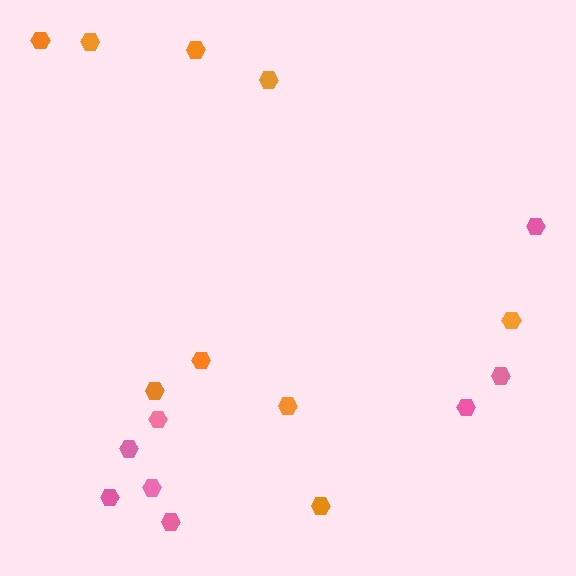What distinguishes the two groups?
There are 2 groups: one group of pink hexagons (8) and one group of orange hexagons (9).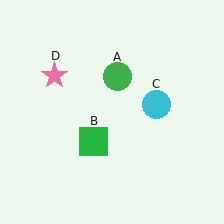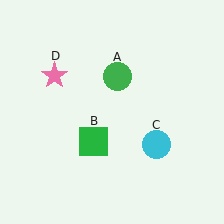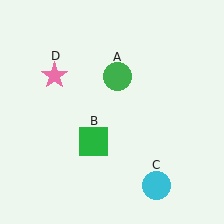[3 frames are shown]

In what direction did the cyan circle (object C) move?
The cyan circle (object C) moved down.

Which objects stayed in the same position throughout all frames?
Green circle (object A) and green square (object B) and pink star (object D) remained stationary.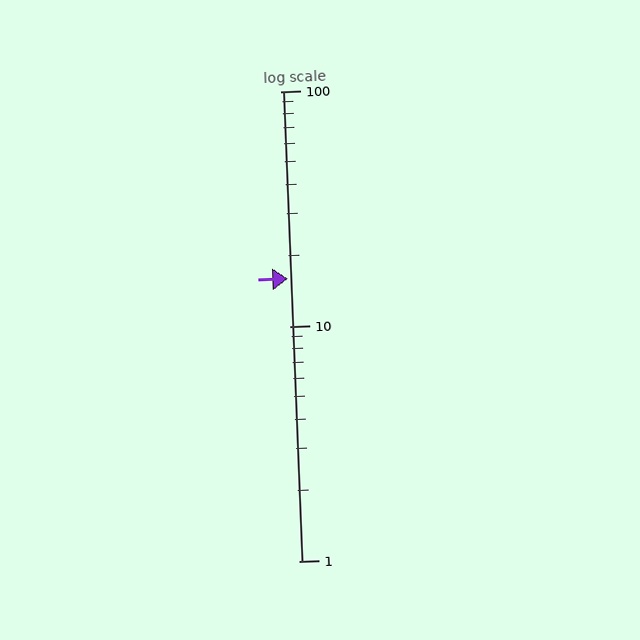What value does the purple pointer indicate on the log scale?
The pointer indicates approximately 16.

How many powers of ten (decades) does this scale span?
The scale spans 2 decades, from 1 to 100.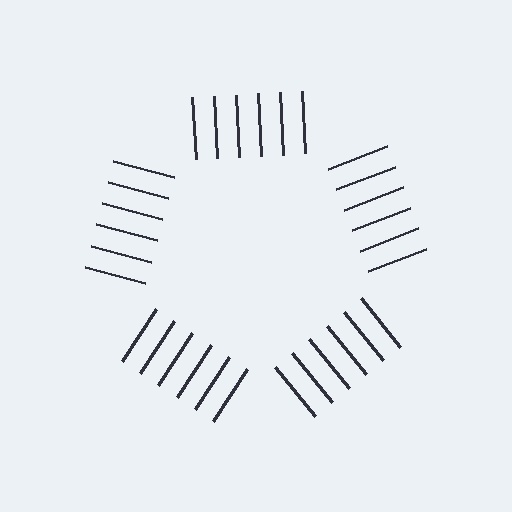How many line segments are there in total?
30 — 6 along each of the 5 edges.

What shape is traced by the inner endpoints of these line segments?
An illusory pentagon — the line segments terminate on its edges but no continuous stroke is drawn.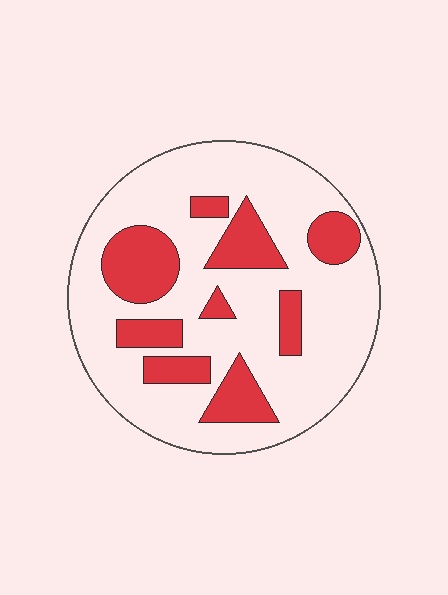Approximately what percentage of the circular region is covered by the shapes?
Approximately 25%.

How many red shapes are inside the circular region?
9.